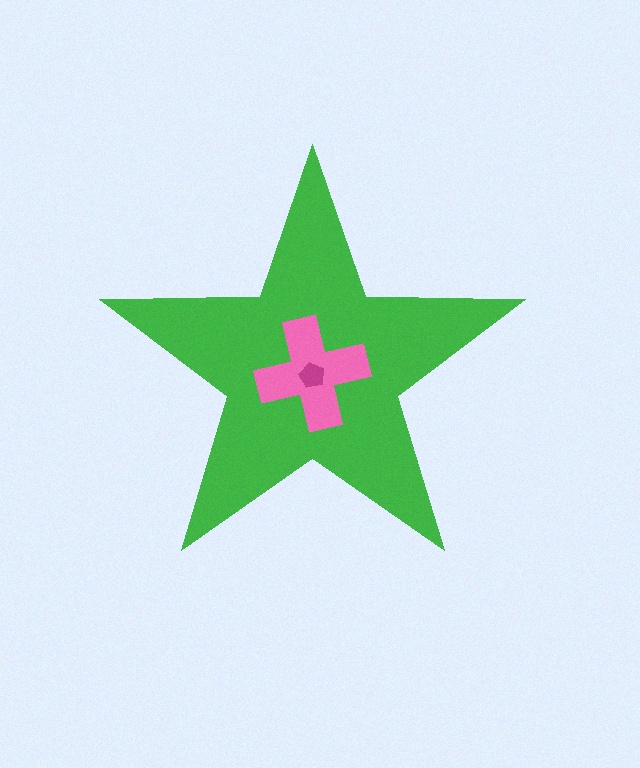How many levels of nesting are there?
3.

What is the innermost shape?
The magenta pentagon.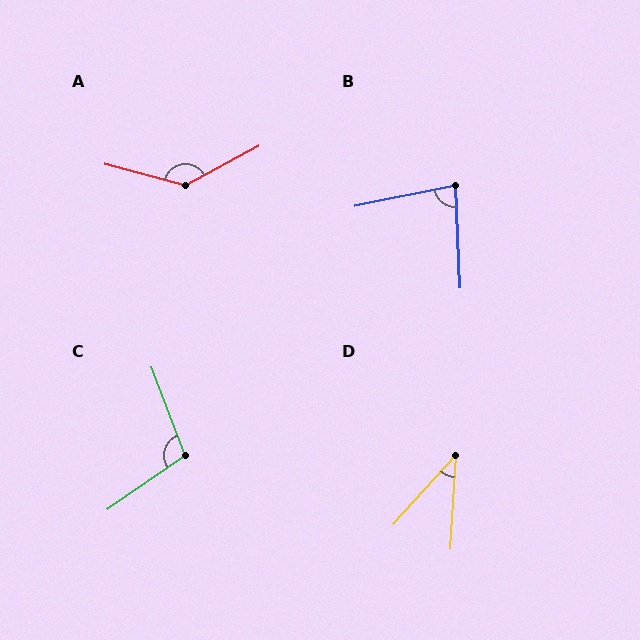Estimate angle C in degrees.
Approximately 104 degrees.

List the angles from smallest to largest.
D (39°), B (81°), C (104°), A (136°).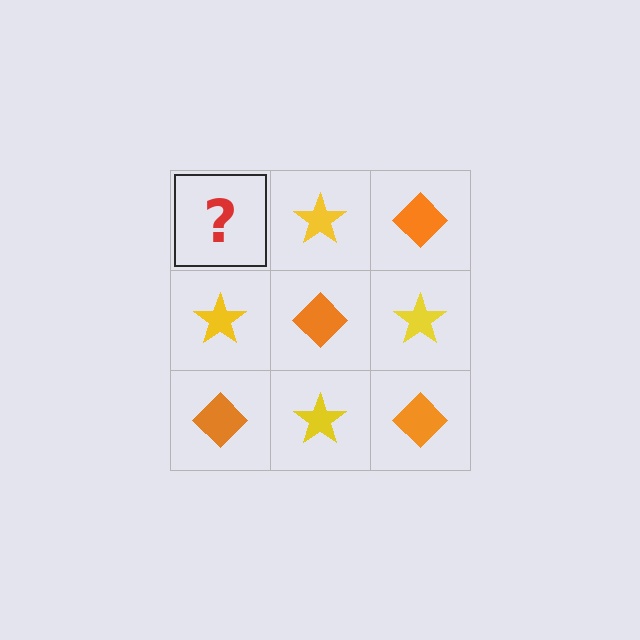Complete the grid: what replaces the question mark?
The question mark should be replaced with an orange diamond.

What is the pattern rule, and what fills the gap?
The rule is that it alternates orange diamond and yellow star in a checkerboard pattern. The gap should be filled with an orange diamond.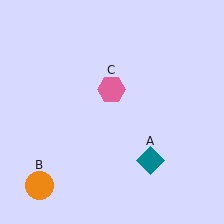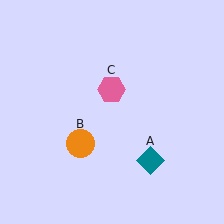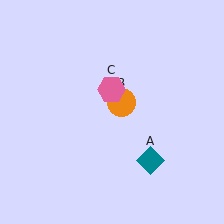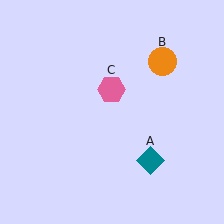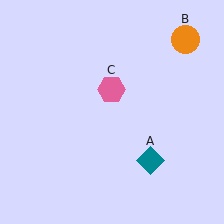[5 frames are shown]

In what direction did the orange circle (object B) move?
The orange circle (object B) moved up and to the right.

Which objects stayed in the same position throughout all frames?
Teal diamond (object A) and pink hexagon (object C) remained stationary.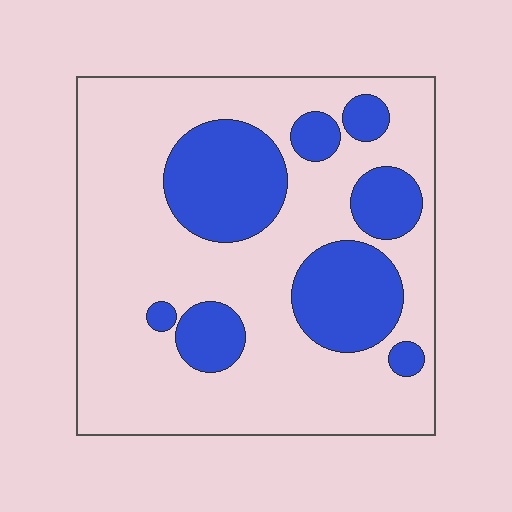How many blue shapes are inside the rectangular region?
8.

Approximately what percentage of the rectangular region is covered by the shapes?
Approximately 30%.